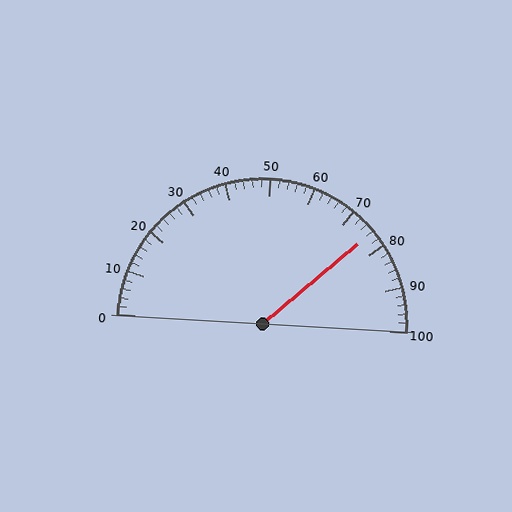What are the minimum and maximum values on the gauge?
The gauge ranges from 0 to 100.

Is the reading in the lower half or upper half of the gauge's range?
The reading is in the upper half of the range (0 to 100).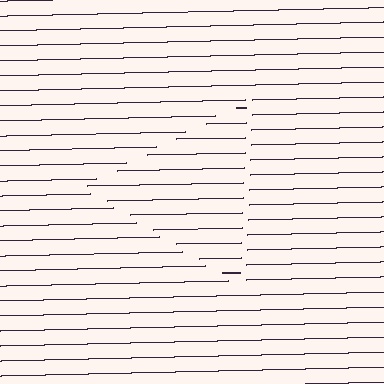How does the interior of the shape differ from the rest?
The interior of the shape contains the same grating, shifted by half a period — the contour is defined by the phase discontinuity where line-ends from the inner and outer gratings abut.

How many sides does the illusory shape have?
3 sides — the line-ends trace a triangle.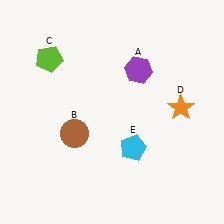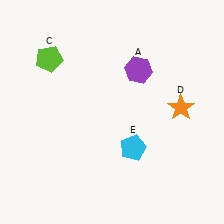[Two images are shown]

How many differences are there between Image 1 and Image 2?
There is 1 difference between the two images.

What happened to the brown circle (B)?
The brown circle (B) was removed in Image 2. It was in the bottom-left area of Image 1.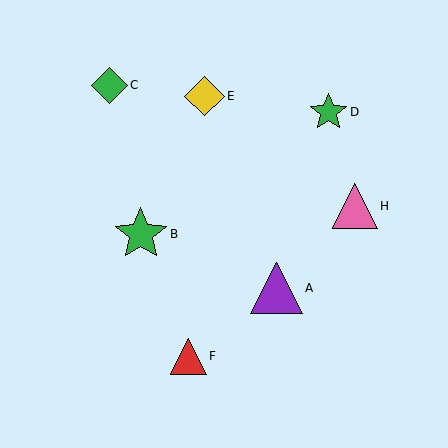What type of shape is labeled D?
Shape D is a green star.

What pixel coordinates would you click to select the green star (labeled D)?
Click at (328, 112) to select the green star D.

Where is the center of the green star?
The center of the green star is at (141, 234).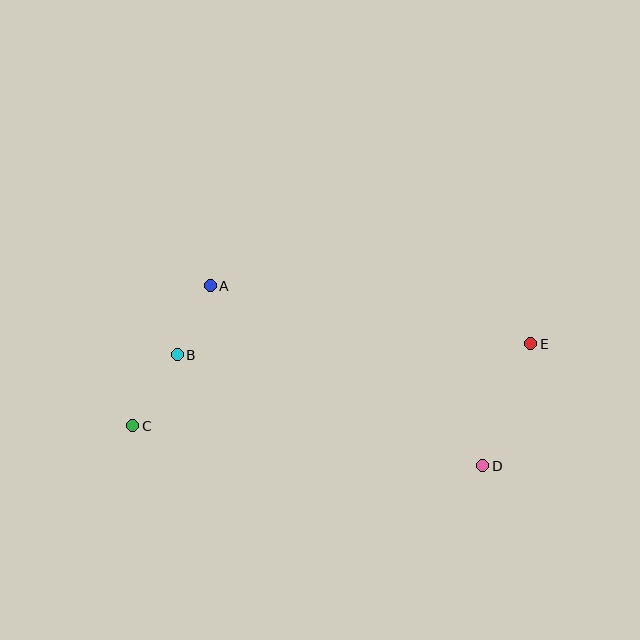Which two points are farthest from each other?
Points C and E are farthest from each other.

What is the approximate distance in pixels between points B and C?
The distance between B and C is approximately 84 pixels.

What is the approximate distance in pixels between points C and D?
The distance between C and D is approximately 352 pixels.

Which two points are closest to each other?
Points A and B are closest to each other.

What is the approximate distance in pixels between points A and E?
The distance between A and E is approximately 326 pixels.